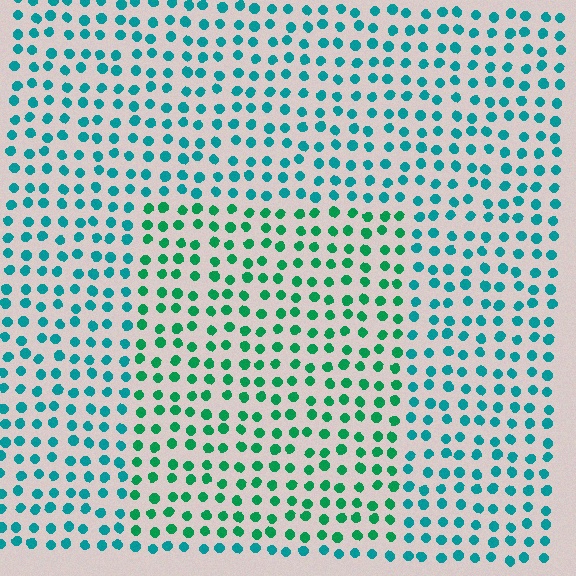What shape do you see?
I see a rectangle.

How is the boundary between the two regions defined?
The boundary is defined purely by a slight shift in hue (about 32 degrees). Spacing, size, and orientation are identical on both sides.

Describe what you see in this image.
The image is filled with small teal elements in a uniform arrangement. A rectangle-shaped region is visible where the elements are tinted to a slightly different hue, forming a subtle color boundary.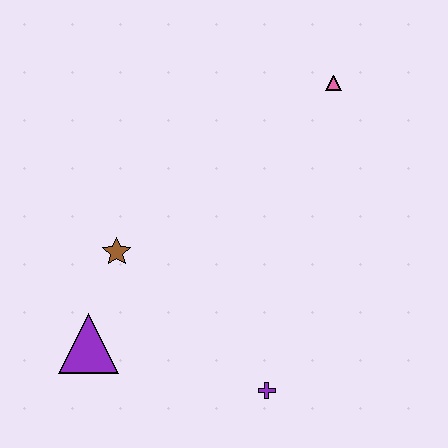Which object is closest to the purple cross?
The purple triangle is closest to the purple cross.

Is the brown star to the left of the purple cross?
Yes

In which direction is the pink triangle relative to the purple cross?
The pink triangle is above the purple cross.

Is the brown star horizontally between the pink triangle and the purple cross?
No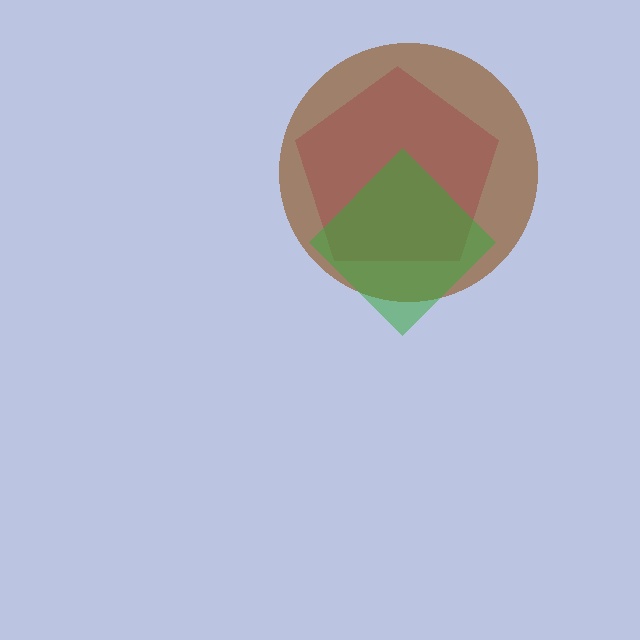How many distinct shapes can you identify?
There are 3 distinct shapes: a magenta pentagon, a brown circle, a green diamond.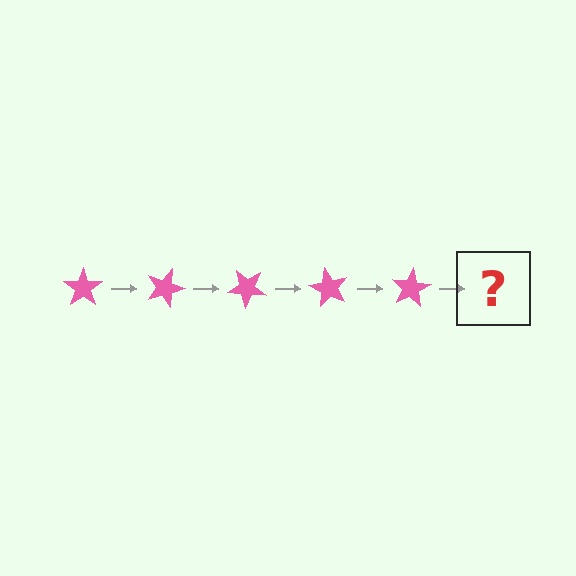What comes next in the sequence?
The next element should be a pink star rotated 100 degrees.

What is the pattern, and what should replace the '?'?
The pattern is that the star rotates 20 degrees each step. The '?' should be a pink star rotated 100 degrees.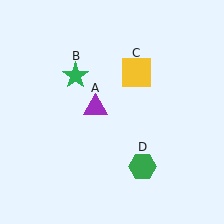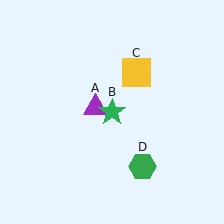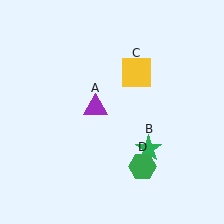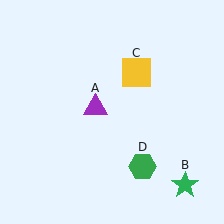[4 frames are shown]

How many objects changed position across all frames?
1 object changed position: green star (object B).